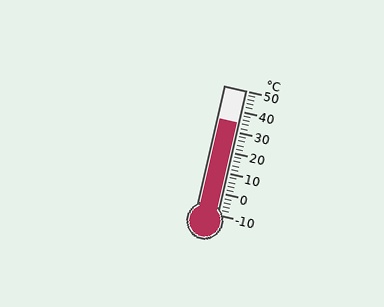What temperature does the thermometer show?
The thermometer shows approximately 34°C.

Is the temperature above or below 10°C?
The temperature is above 10°C.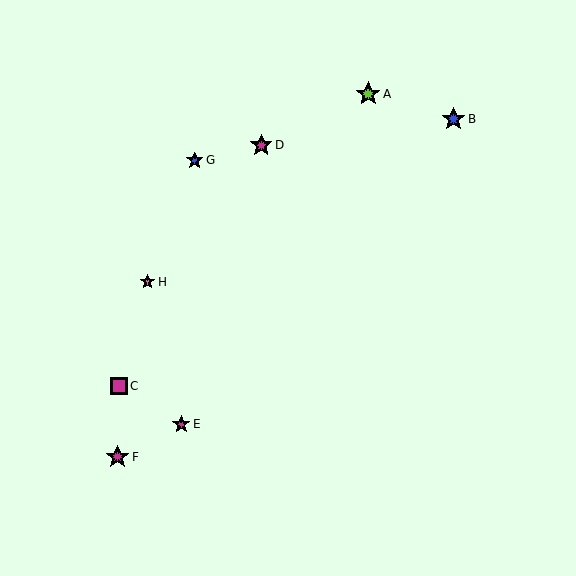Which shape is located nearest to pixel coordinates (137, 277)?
The pink star (labeled H) at (148, 282) is nearest to that location.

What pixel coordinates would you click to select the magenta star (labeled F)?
Click at (118, 457) to select the magenta star F.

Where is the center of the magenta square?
The center of the magenta square is at (119, 386).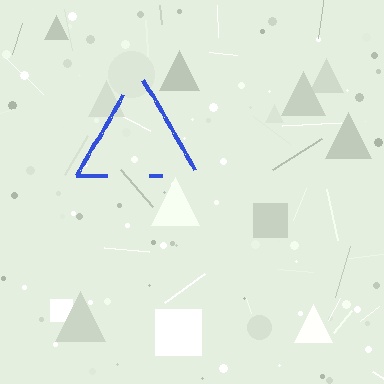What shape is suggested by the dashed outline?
The dashed outline suggests a triangle.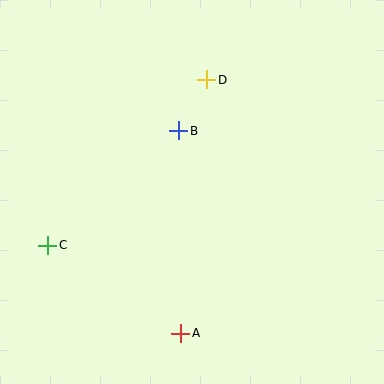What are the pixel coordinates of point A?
Point A is at (181, 333).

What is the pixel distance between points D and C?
The distance between D and C is 229 pixels.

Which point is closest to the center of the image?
Point B at (179, 131) is closest to the center.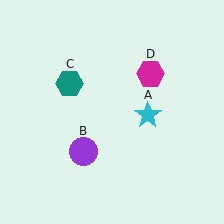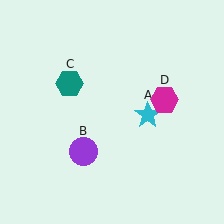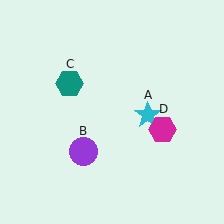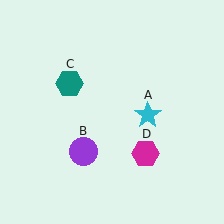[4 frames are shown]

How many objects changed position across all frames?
1 object changed position: magenta hexagon (object D).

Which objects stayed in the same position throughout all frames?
Cyan star (object A) and purple circle (object B) and teal hexagon (object C) remained stationary.